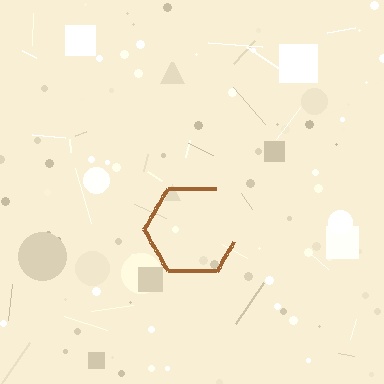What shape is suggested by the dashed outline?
The dashed outline suggests a hexagon.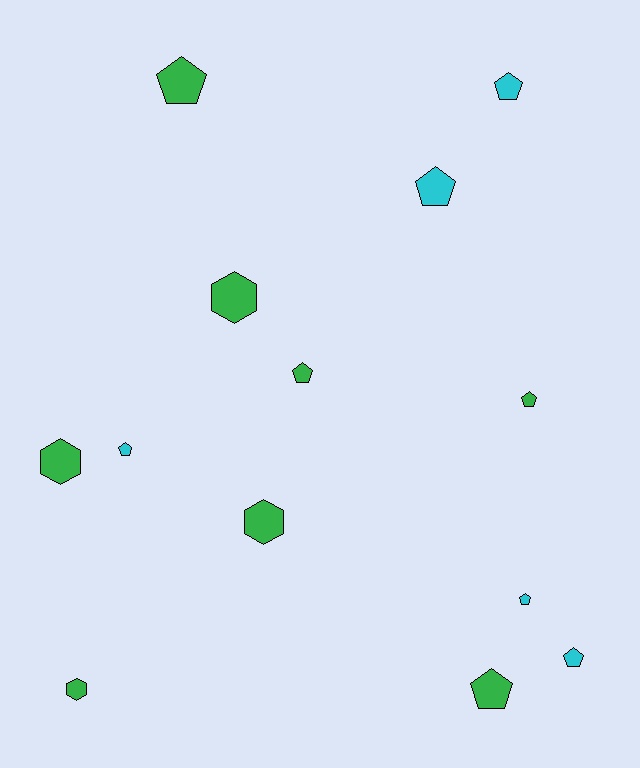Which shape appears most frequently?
Pentagon, with 9 objects.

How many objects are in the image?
There are 13 objects.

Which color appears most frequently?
Green, with 8 objects.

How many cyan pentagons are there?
There are 5 cyan pentagons.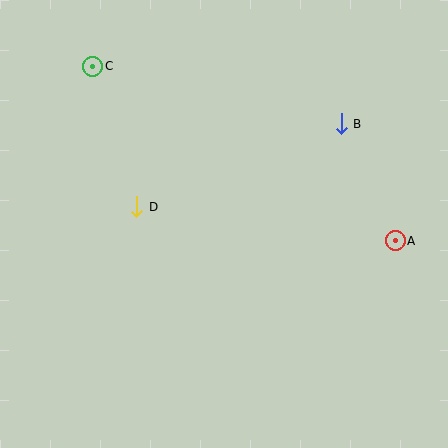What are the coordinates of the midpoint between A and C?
The midpoint between A and C is at (244, 154).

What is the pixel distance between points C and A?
The distance between C and A is 350 pixels.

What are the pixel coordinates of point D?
Point D is at (137, 207).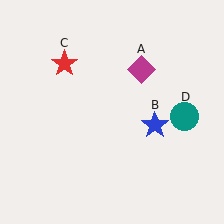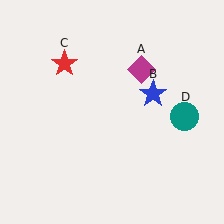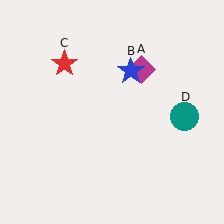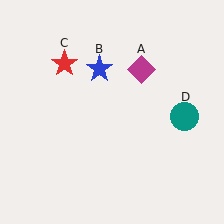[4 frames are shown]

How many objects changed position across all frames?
1 object changed position: blue star (object B).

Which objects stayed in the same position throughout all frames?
Magenta diamond (object A) and red star (object C) and teal circle (object D) remained stationary.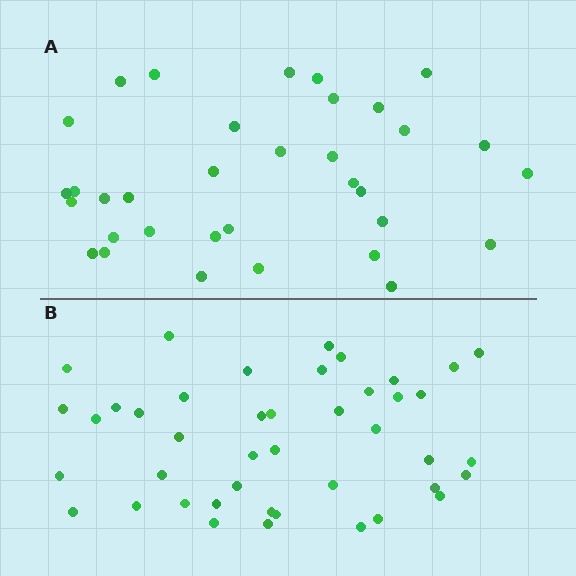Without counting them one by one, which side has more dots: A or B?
Region B (the bottom region) has more dots.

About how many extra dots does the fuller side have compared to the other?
Region B has roughly 8 or so more dots than region A.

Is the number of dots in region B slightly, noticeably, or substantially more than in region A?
Region B has noticeably more, but not dramatically so. The ratio is roughly 1.3 to 1.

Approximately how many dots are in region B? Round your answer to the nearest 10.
About 40 dots. (The exact count is 43, which rounds to 40.)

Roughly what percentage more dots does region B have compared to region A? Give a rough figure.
About 25% more.